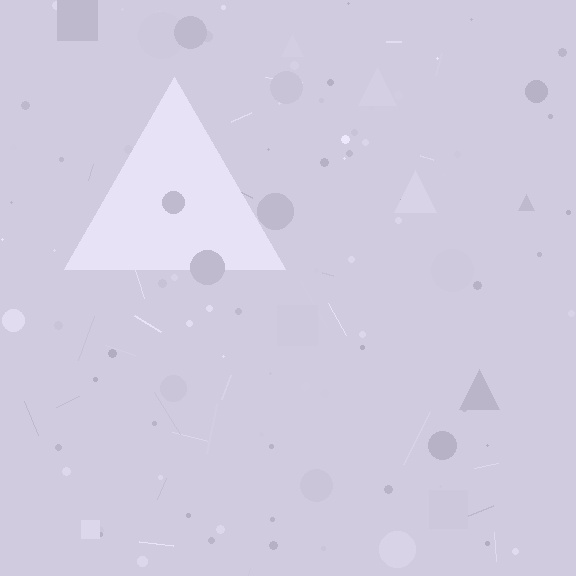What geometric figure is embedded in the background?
A triangle is embedded in the background.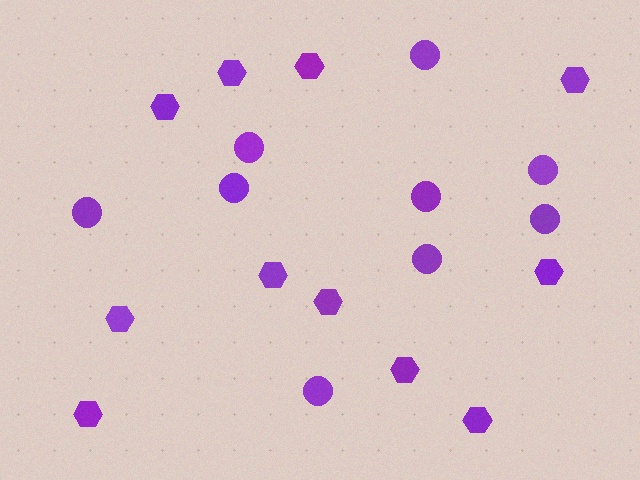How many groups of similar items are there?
There are 2 groups: one group of circles (9) and one group of hexagons (11).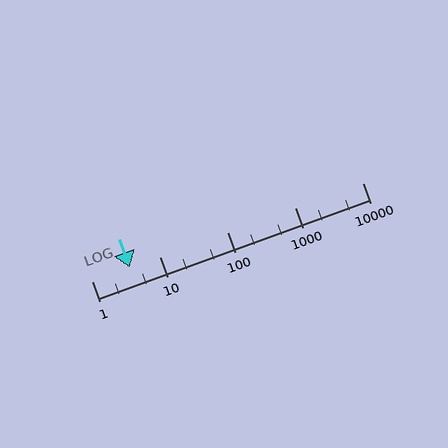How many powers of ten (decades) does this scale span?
The scale spans 4 decades, from 1 to 10000.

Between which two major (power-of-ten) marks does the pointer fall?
The pointer is between 1 and 10.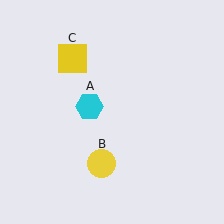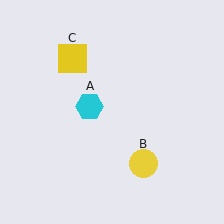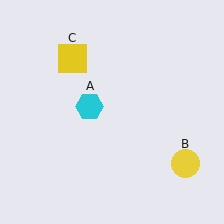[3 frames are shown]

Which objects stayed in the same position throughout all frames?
Cyan hexagon (object A) and yellow square (object C) remained stationary.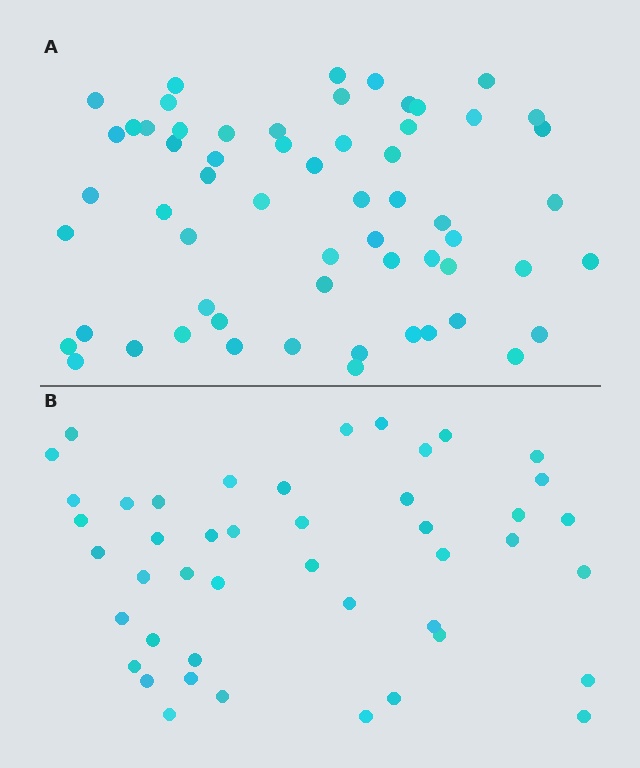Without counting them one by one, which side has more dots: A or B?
Region A (the top region) has more dots.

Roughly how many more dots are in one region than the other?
Region A has approximately 15 more dots than region B.